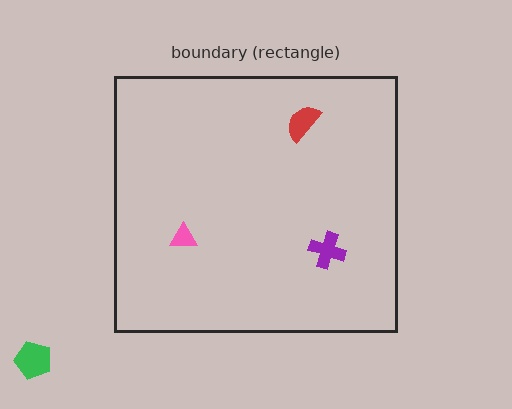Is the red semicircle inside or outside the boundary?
Inside.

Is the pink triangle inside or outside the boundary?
Inside.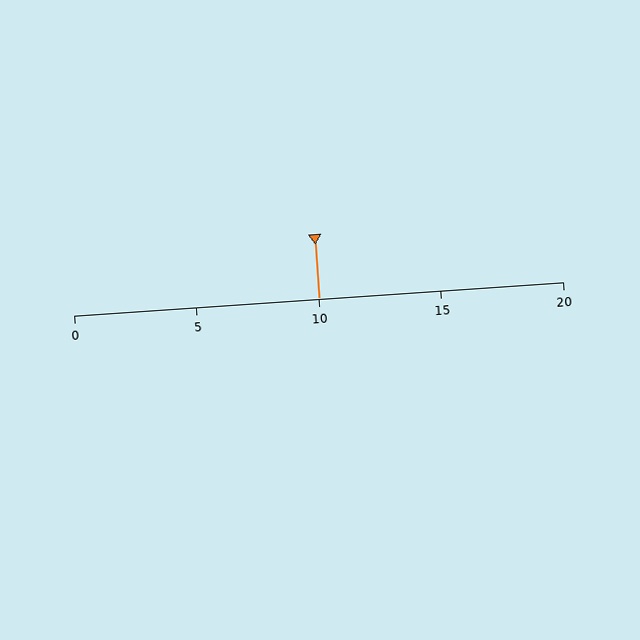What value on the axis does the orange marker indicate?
The marker indicates approximately 10.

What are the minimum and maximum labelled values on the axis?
The axis runs from 0 to 20.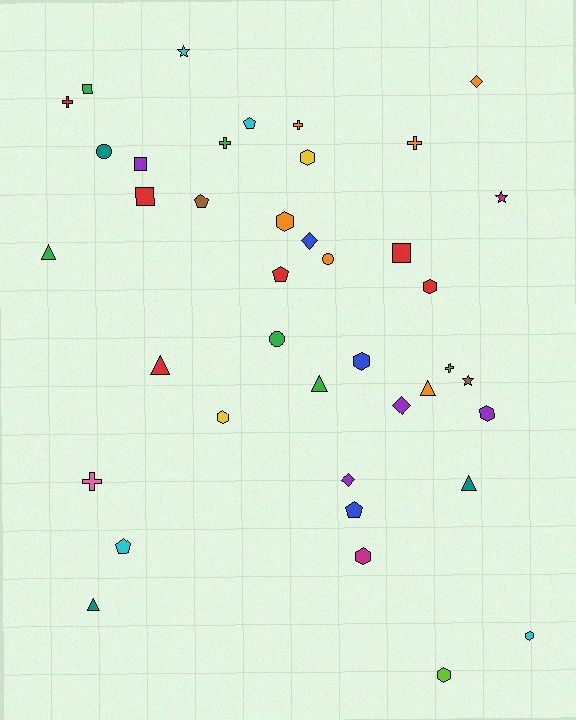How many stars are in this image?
There are 3 stars.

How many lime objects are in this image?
There are 2 lime objects.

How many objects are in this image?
There are 40 objects.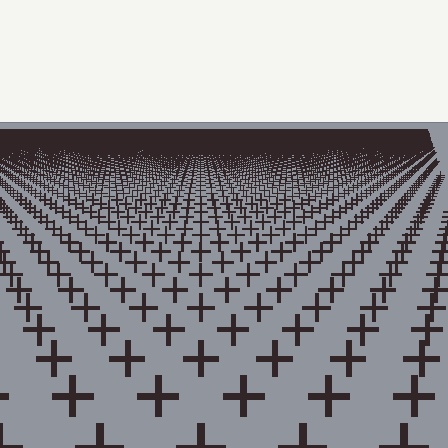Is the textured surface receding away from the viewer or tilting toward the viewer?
The surface is receding away from the viewer. Texture elements get smaller and denser toward the top.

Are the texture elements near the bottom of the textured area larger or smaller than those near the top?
Larger. Near the bottom, elements are closer to the viewer and appear at a bigger on-screen size.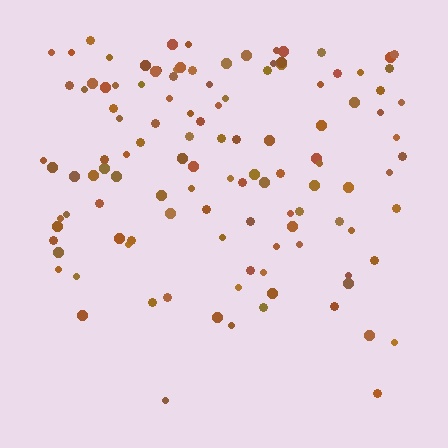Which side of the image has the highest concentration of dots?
The top.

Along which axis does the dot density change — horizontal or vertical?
Vertical.